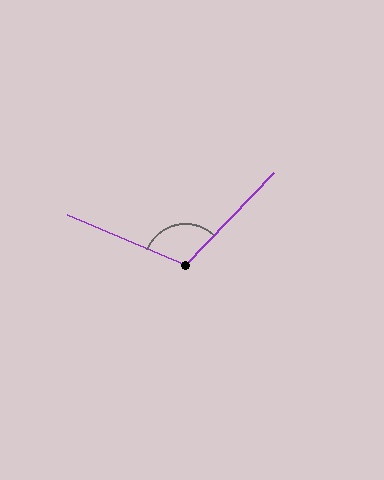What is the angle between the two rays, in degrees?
Approximately 111 degrees.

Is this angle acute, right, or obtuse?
It is obtuse.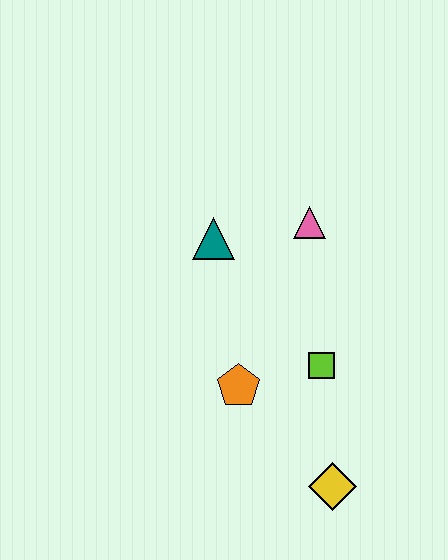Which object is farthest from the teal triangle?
The yellow diamond is farthest from the teal triangle.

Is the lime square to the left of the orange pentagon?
No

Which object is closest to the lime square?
The orange pentagon is closest to the lime square.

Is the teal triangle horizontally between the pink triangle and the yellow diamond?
No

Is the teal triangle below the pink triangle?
Yes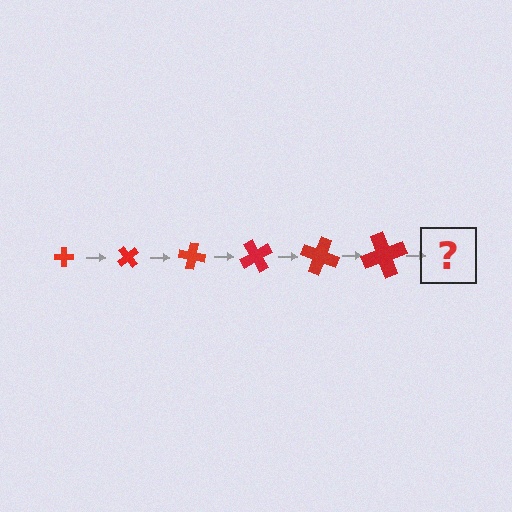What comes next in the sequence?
The next element should be a cross, larger than the previous one and rotated 300 degrees from the start.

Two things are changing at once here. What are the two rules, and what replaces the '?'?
The two rules are that the cross grows larger each step and it rotates 50 degrees each step. The '?' should be a cross, larger than the previous one and rotated 300 degrees from the start.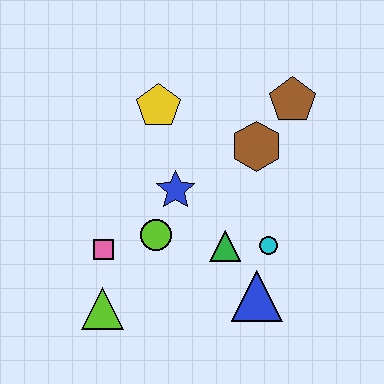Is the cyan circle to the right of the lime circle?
Yes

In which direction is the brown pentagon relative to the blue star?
The brown pentagon is to the right of the blue star.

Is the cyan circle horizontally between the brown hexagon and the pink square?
No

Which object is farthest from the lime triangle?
The brown pentagon is farthest from the lime triangle.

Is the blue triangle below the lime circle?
Yes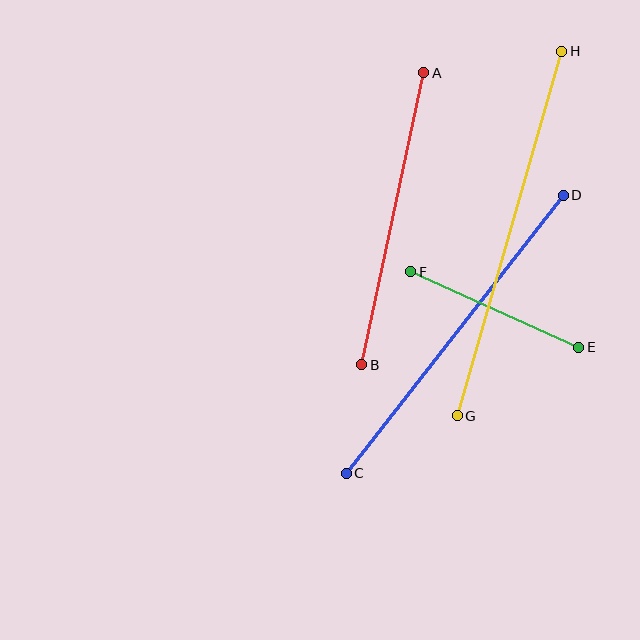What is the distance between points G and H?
The distance is approximately 379 pixels.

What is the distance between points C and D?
The distance is approximately 352 pixels.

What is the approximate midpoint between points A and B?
The midpoint is at approximately (393, 219) pixels.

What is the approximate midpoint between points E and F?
The midpoint is at approximately (495, 309) pixels.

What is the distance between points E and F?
The distance is approximately 184 pixels.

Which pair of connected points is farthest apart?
Points G and H are farthest apart.